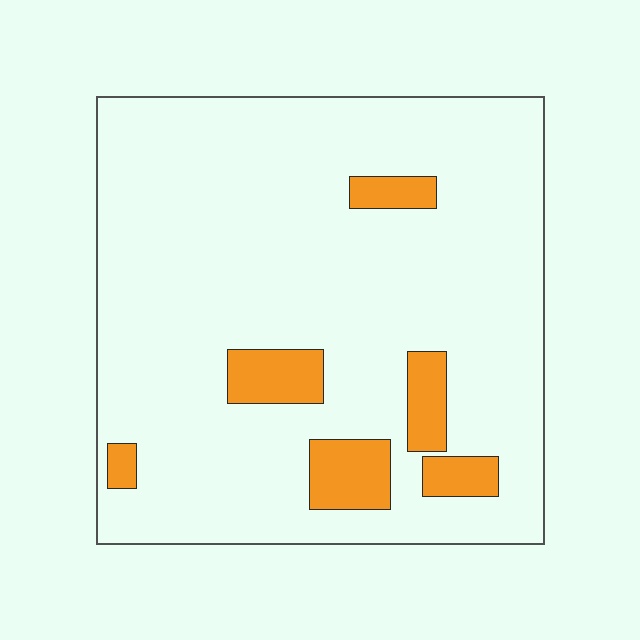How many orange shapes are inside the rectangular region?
6.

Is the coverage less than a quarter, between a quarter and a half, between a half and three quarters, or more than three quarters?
Less than a quarter.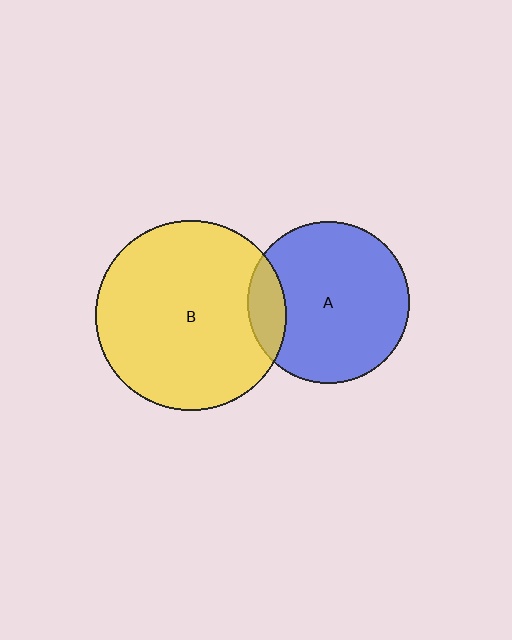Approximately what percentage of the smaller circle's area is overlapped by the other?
Approximately 15%.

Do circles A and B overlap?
Yes.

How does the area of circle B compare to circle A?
Approximately 1.4 times.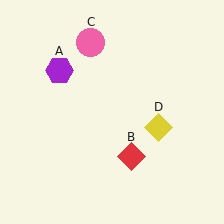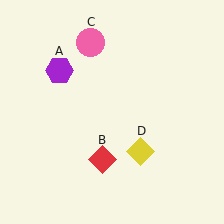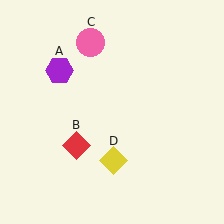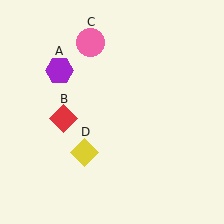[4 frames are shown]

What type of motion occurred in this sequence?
The red diamond (object B), yellow diamond (object D) rotated clockwise around the center of the scene.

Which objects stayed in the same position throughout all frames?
Purple hexagon (object A) and pink circle (object C) remained stationary.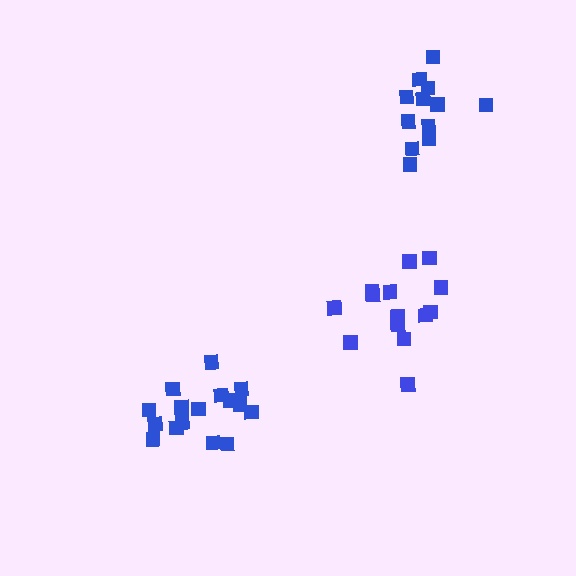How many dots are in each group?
Group 1: 17 dots, Group 2: 14 dots, Group 3: 12 dots (43 total).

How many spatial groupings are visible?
There are 3 spatial groupings.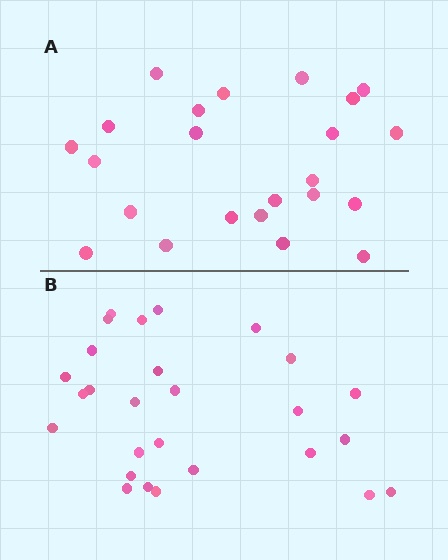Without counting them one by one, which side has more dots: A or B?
Region B (the bottom region) has more dots.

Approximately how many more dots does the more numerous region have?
Region B has about 4 more dots than region A.